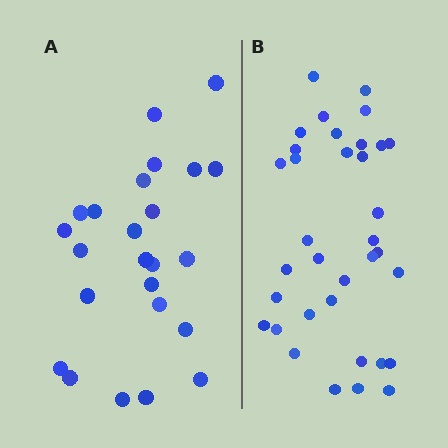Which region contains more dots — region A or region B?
Region B (the right region) has more dots.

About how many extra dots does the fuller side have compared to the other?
Region B has roughly 12 or so more dots than region A.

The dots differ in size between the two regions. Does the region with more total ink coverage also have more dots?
No. Region A has more total ink coverage because its dots are larger, but region B actually contains more individual dots. Total area can be misleading — the number of items is what matters here.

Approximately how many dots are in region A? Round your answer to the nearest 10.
About 20 dots. (The exact count is 24, which rounds to 20.)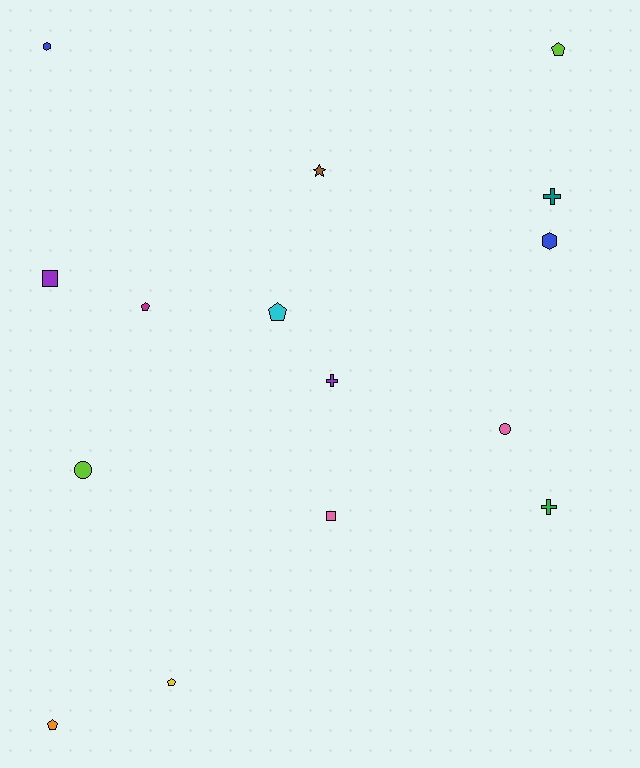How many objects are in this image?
There are 15 objects.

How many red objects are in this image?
There are no red objects.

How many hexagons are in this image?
There are 2 hexagons.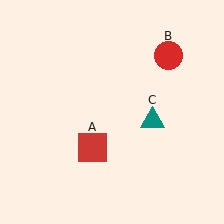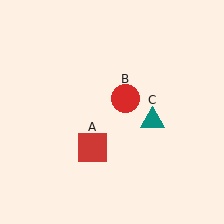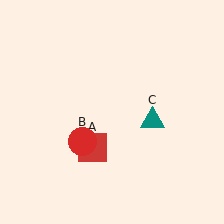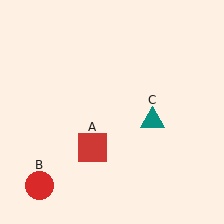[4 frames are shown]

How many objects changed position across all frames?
1 object changed position: red circle (object B).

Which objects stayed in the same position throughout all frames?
Red square (object A) and teal triangle (object C) remained stationary.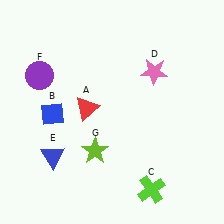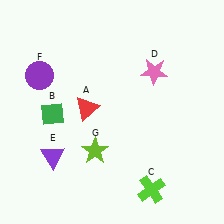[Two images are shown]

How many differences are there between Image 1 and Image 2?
There are 2 differences between the two images.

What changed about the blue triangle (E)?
In Image 1, E is blue. In Image 2, it changed to purple.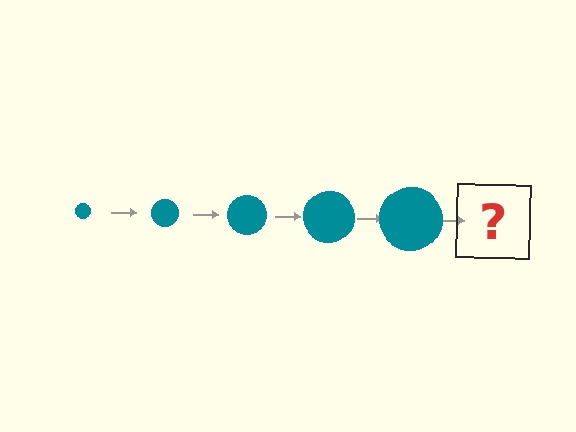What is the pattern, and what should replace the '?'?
The pattern is that the circle gets progressively larger each step. The '?' should be a teal circle, larger than the previous one.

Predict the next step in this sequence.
The next step is a teal circle, larger than the previous one.